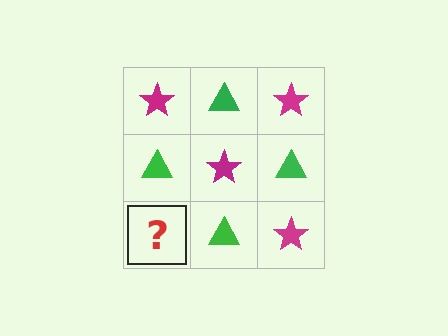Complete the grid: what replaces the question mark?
The question mark should be replaced with a magenta star.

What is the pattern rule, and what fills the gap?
The rule is that it alternates magenta star and green triangle in a checkerboard pattern. The gap should be filled with a magenta star.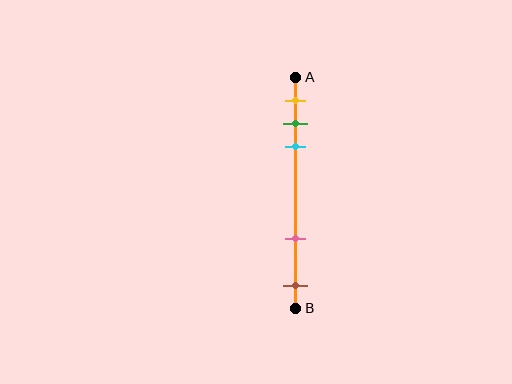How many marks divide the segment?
There are 5 marks dividing the segment.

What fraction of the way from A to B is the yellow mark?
The yellow mark is approximately 10% (0.1) of the way from A to B.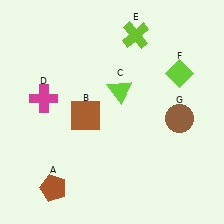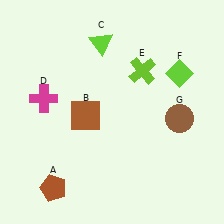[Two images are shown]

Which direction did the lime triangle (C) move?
The lime triangle (C) moved up.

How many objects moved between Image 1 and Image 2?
2 objects moved between the two images.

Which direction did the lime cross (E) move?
The lime cross (E) moved down.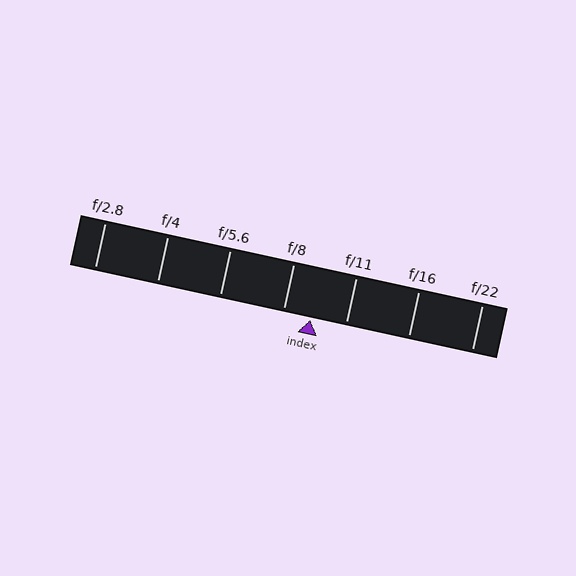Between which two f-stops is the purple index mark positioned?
The index mark is between f/8 and f/11.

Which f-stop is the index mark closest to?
The index mark is closest to f/8.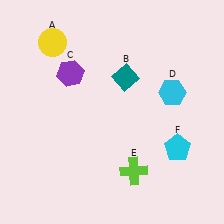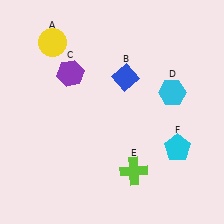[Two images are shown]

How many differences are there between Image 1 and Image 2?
There is 1 difference between the two images.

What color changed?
The diamond (B) changed from teal in Image 1 to blue in Image 2.